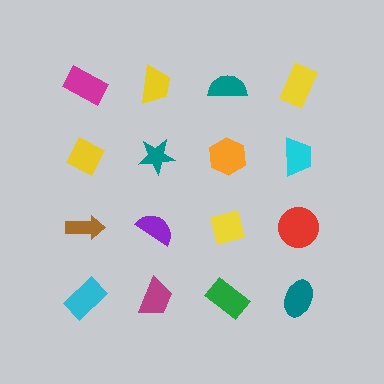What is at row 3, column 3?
A yellow square.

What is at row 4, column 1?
A cyan rectangle.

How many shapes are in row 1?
4 shapes.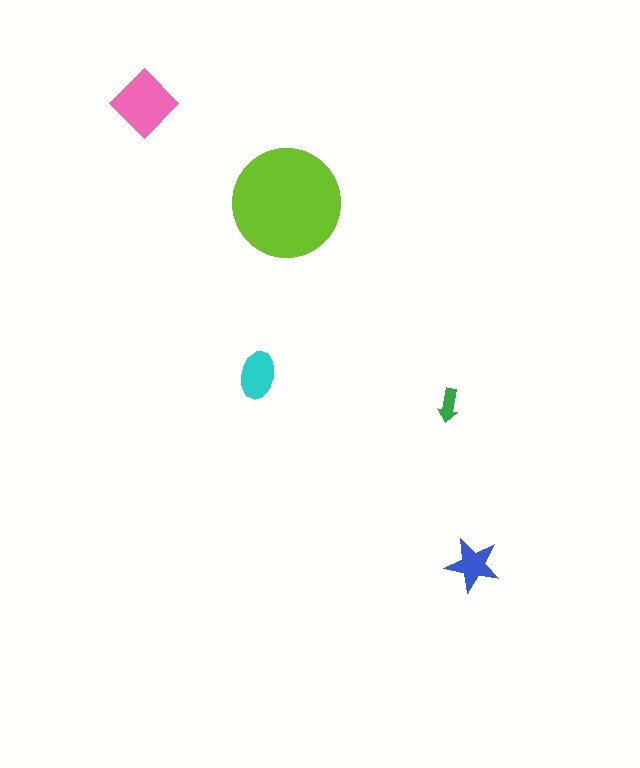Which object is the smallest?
The green arrow.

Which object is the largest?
The lime circle.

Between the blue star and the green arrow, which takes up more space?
The blue star.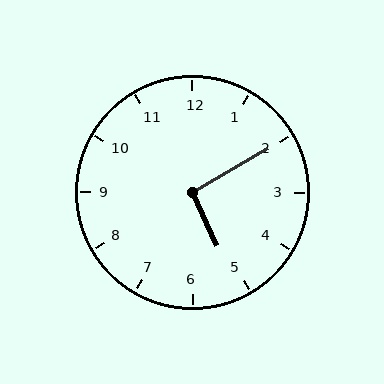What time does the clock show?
5:10.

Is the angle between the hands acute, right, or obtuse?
It is right.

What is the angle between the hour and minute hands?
Approximately 95 degrees.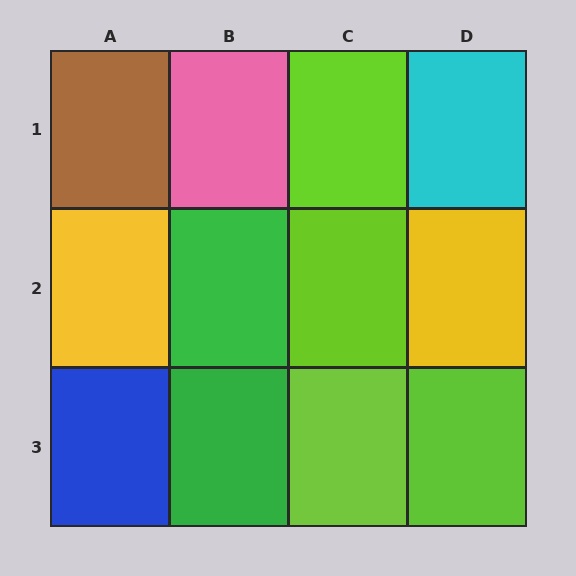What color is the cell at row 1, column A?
Brown.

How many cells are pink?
1 cell is pink.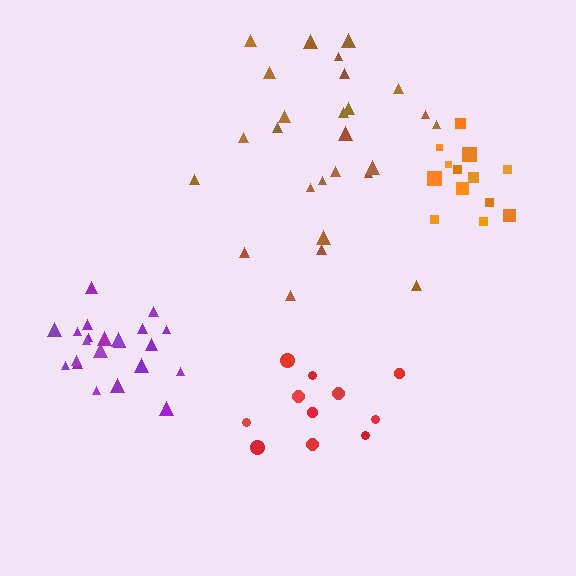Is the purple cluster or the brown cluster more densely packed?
Purple.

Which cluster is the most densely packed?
Orange.